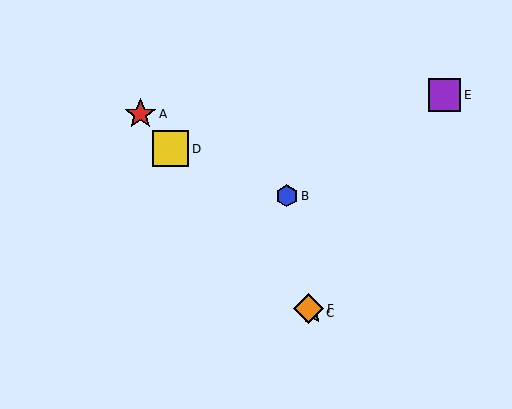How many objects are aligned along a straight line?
4 objects (A, C, D, F) are aligned along a straight line.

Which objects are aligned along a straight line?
Objects A, C, D, F are aligned along a straight line.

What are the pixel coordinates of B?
Object B is at (287, 196).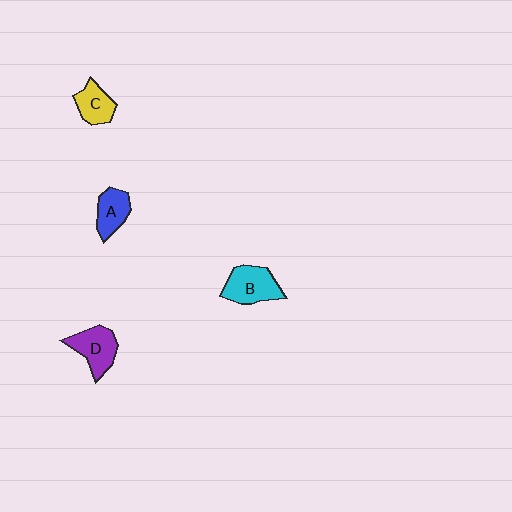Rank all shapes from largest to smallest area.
From largest to smallest: B (cyan), D (purple), A (blue), C (yellow).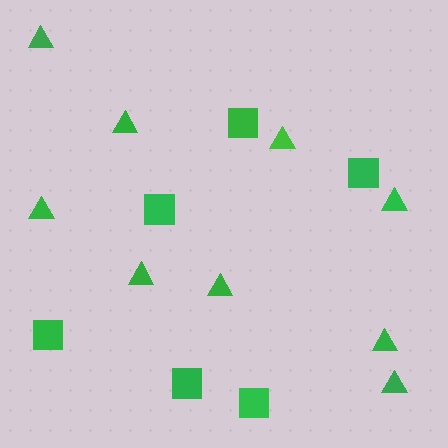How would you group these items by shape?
There are 2 groups: one group of squares (6) and one group of triangles (9).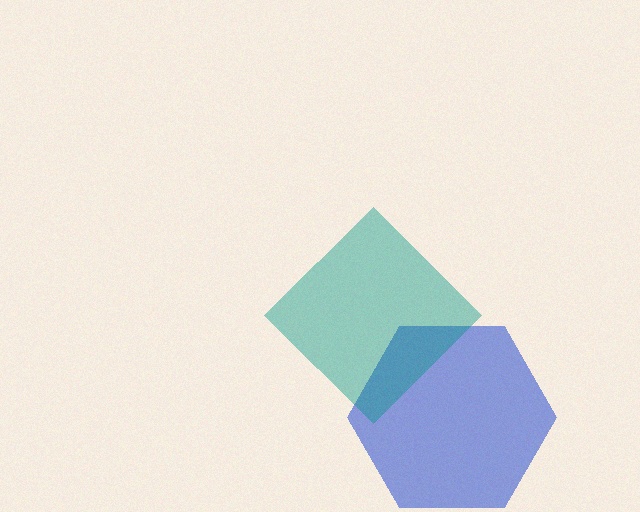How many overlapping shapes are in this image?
There are 2 overlapping shapes in the image.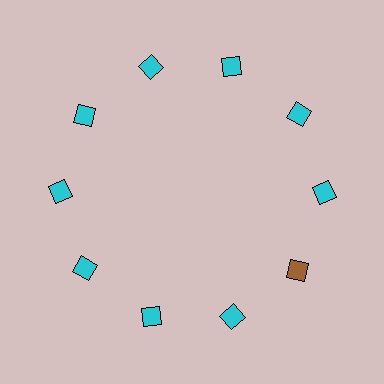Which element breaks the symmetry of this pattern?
The brown diamond at roughly the 4 o'clock position breaks the symmetry. All other shapes are cyan diamonds.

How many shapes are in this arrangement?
There are 10 shapes arranged in a ring pattern.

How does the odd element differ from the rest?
It has a different color: brown instead of cyan.